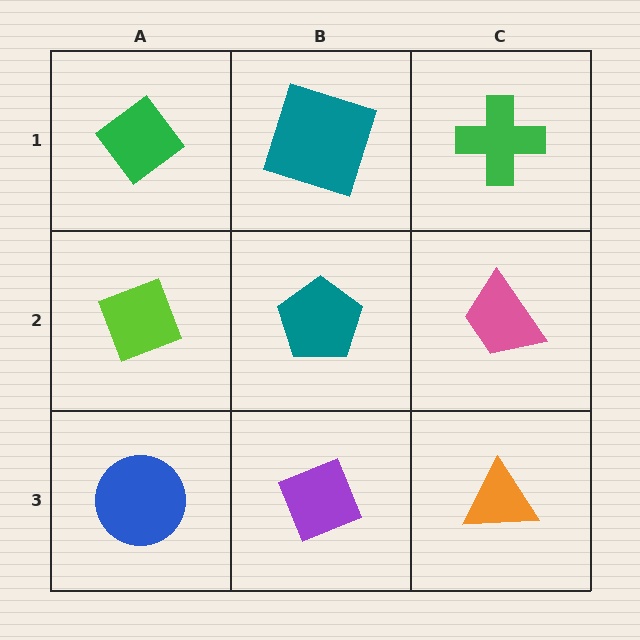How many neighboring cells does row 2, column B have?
4.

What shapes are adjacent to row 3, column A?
A lime diamond (row 2, column A), a purple diamond (row 3, column B).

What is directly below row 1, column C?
A pink trapezoid.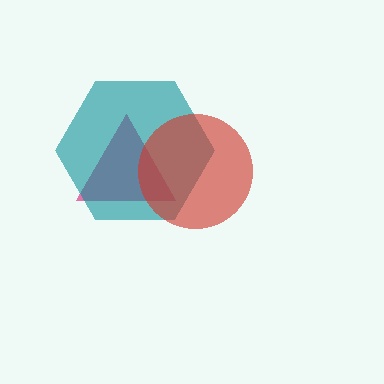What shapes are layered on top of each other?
The layered shapes are: a magenta triangle, a teal hexagon, a red circle.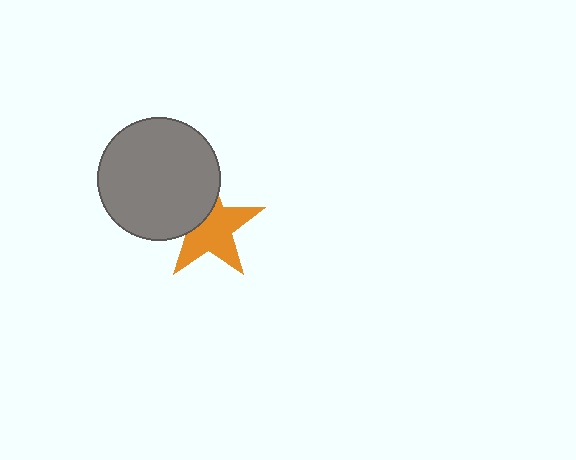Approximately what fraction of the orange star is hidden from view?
Roughly 35% of the orange star is hidden behind the gray circle.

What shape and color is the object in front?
The object in front is a gray circle.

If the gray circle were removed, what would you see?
You would see the complete orange star.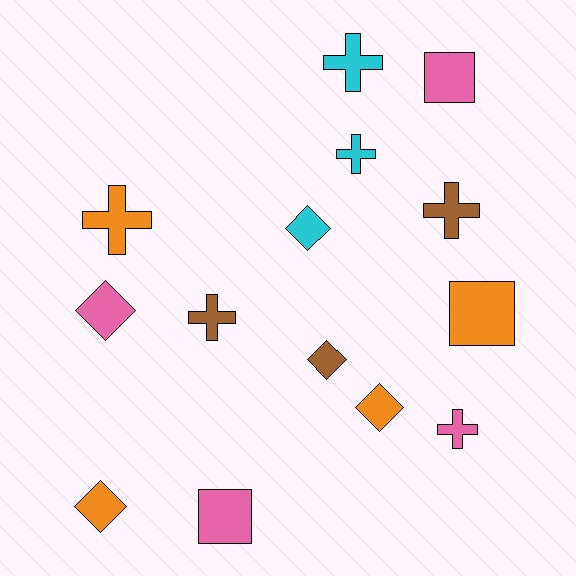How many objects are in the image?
There are 14 objects.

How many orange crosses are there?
There is 1 orange cross.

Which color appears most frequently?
Pink, with 4 objects.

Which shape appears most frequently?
Cross, with 6 objects.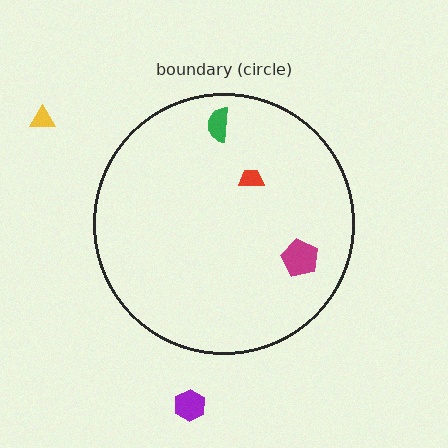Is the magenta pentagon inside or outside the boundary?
Inside.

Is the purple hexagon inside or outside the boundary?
Outside.